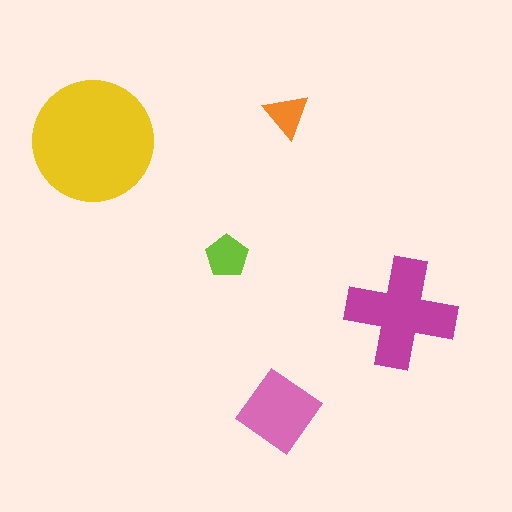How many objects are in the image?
There are 5 objects in the image.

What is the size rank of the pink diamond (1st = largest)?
3rd.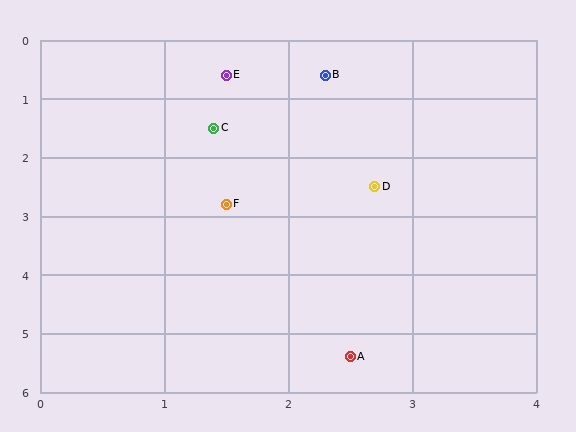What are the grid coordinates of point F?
Point F is at approximately (1.5, 2.8).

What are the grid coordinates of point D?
Point D is at approximately (2.7, 2.5).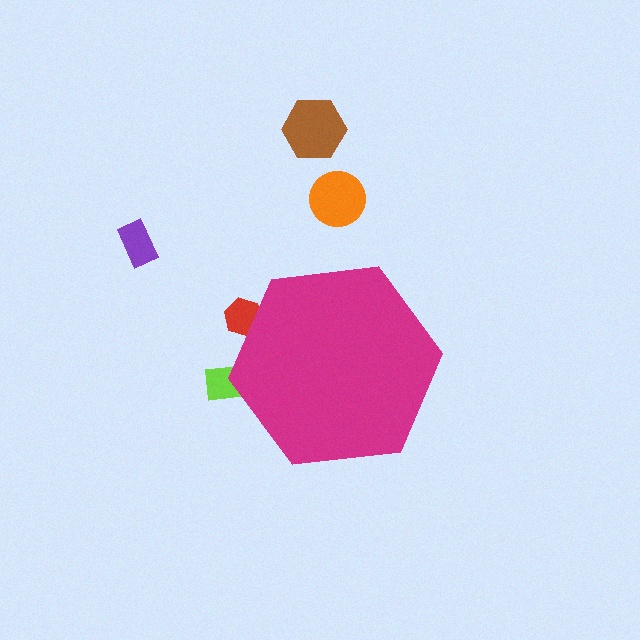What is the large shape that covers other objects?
A magenta hexagon.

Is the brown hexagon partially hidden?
No, the brown hexagon is fully visible.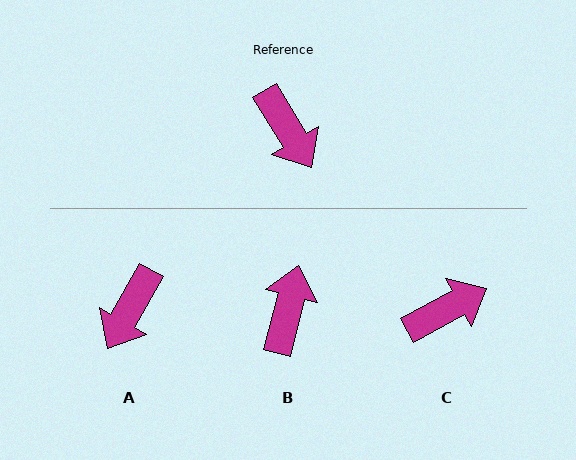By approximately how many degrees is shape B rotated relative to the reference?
Approximately 134 degrees counter-clockwise.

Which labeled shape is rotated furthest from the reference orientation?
B, about 134 degrees away.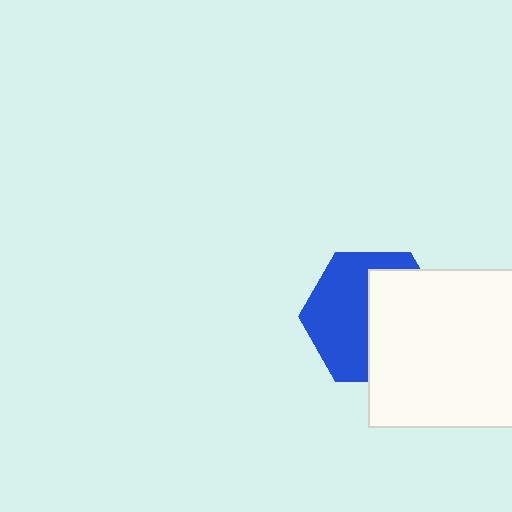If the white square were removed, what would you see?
You would see the complete blue hexagon.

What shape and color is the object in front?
The object in front is a white square.